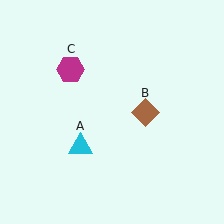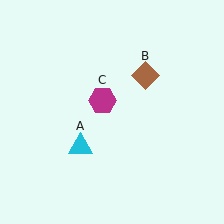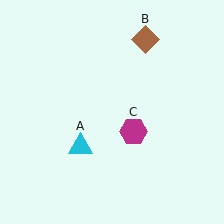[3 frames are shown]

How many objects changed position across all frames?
2 objects changed position: brown diamond (object B), magenta hexagon (object C).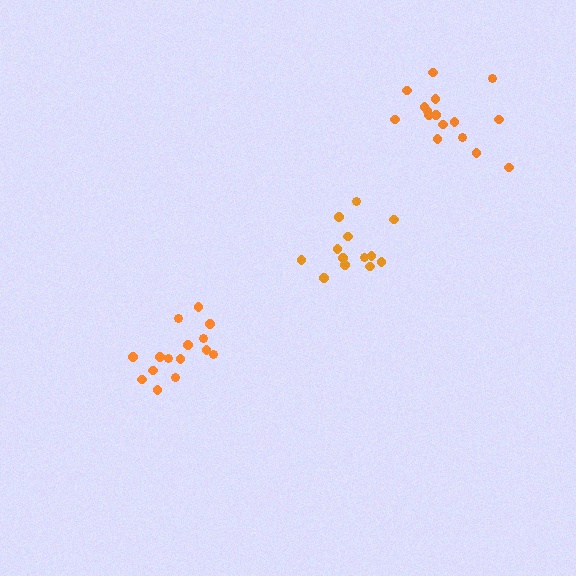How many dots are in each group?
Group 1: 15 dots, Group 2: 16 dots, Group 3: 13 dots (44 total).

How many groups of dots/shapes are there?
There are 3 groups.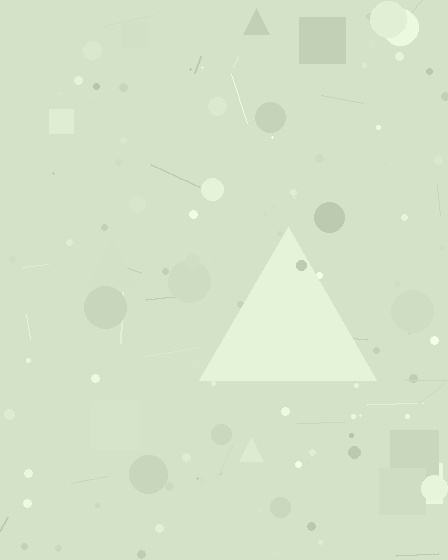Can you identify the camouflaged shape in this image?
The camouflaged shape is a triangle.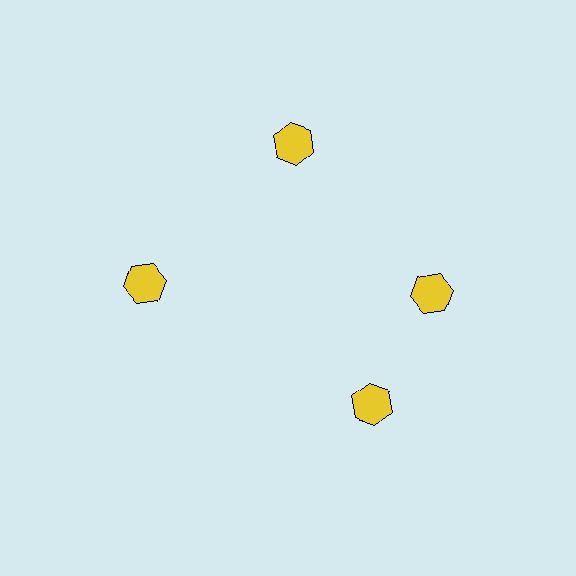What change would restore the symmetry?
The symmetry would be restored by rotating it back into even spacing with its neighbors so that all 4 hexagons sit at equal angles and equal distance from the center.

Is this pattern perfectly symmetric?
No. The 4 yellow hexagons are arranged in a ring, but one element near the 6 o'clock position is rotated out of alignment along the ring, breaking the 4-fold rotational symmetry.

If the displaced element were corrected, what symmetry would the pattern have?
It would have 4-fold rotational symmetry — the pattern would map onto itself every 90 degrees.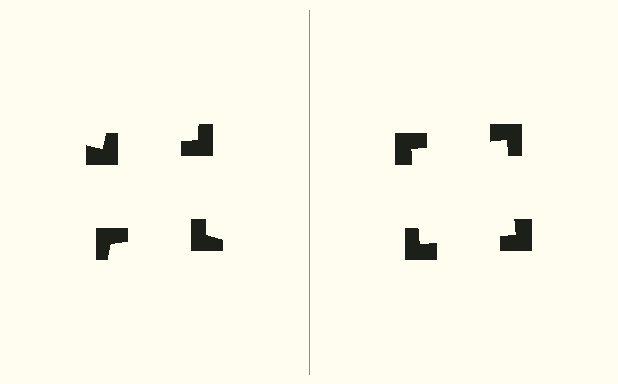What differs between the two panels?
The notched squares are positioned identically on both sides; only the wedge orientations differ. On the right they align to a square; on the left they are misaligned.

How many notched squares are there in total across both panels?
8 — 4 on each side.